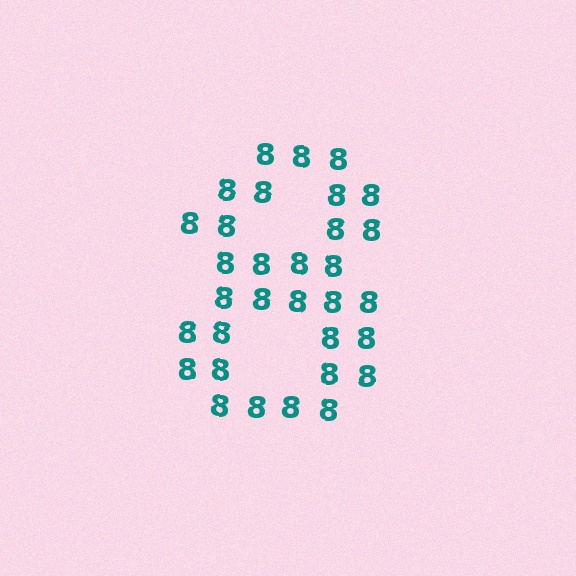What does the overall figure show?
The overall figure shows the digit 8.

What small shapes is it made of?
It is made of small digit 8's.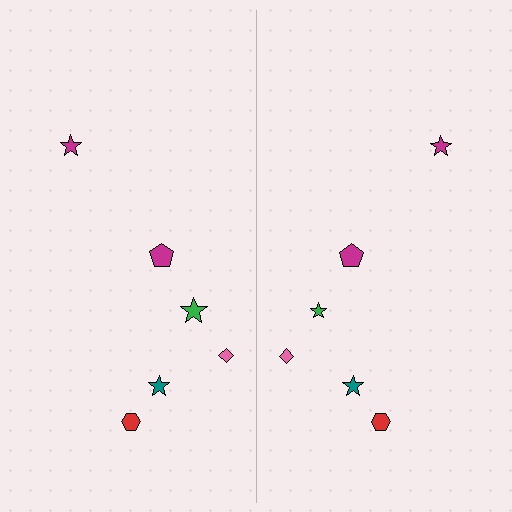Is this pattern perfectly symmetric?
No, the pattern is not perfectly symmetric. The green star on the right side has a different size than its mirror counterpart.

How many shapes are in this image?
There are 12 shapes in this image.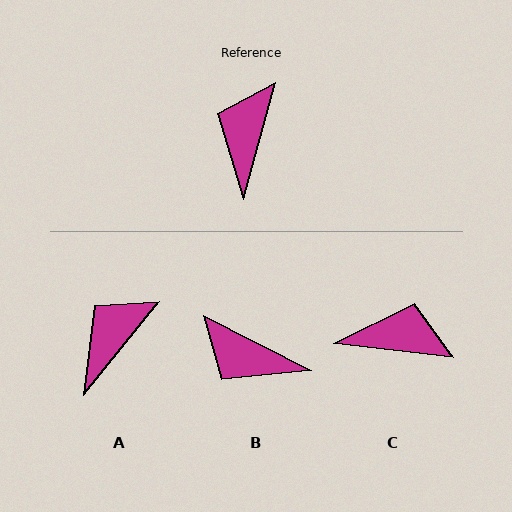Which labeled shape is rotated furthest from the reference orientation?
C, about 81 degrees away.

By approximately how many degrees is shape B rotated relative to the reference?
Approximately 79 degrees counter-clockwise.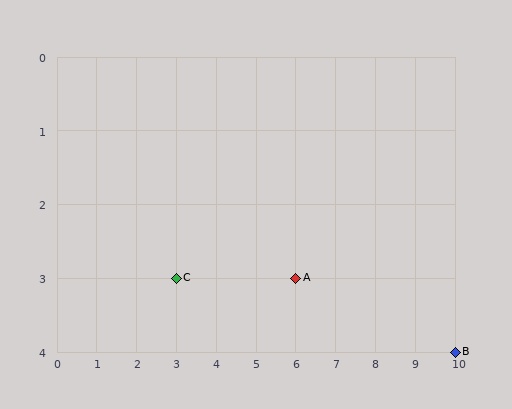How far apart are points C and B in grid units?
Points C and B are 7 columns and 1 row apart (about 7.1 grid units diagonally).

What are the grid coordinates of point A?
Point A is at grid coordinates (6, 3).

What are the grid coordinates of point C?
Point C is at grid coordinates (3, 3).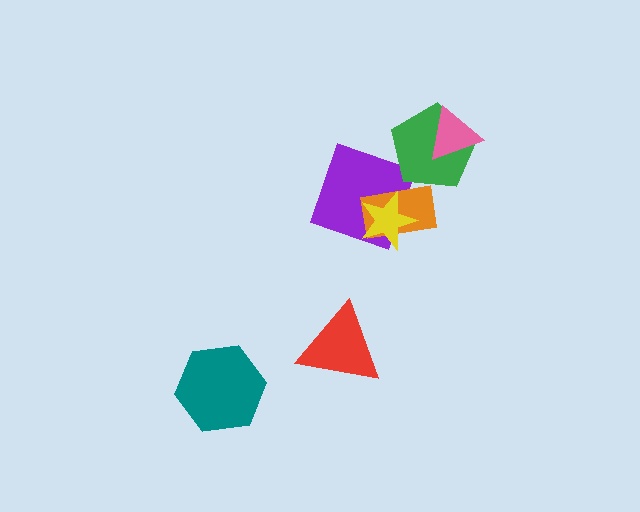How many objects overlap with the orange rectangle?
2 objects overlap with the orange rectangle.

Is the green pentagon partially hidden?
Yes, it is partially covered by another shape.